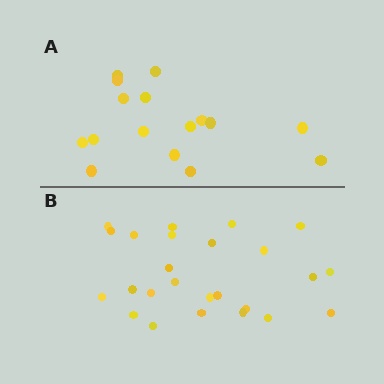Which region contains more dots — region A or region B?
Region B (the bottom region) has more dots.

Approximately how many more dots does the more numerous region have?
Region B has roughly 8 or so more dots than region A.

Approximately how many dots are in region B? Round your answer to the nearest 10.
About 20 dots. (The exact count is 25, which rounds to 20.)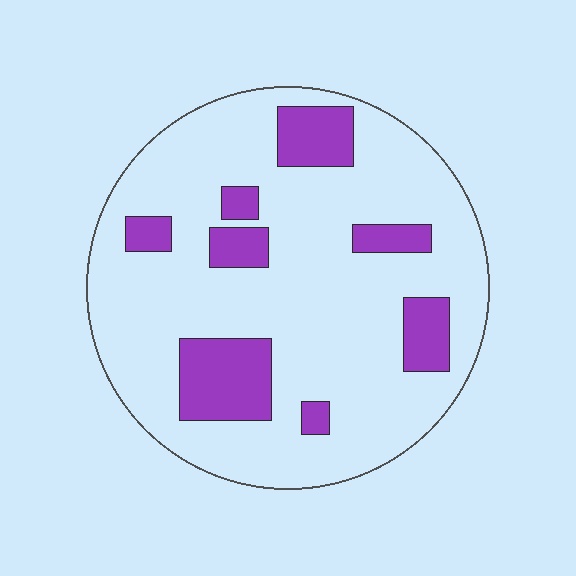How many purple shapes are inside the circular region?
8.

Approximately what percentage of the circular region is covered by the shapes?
Approximately 20%.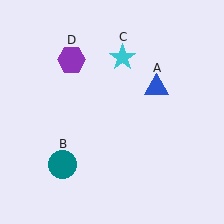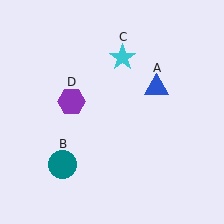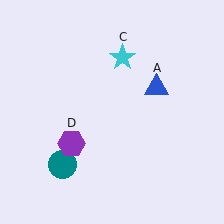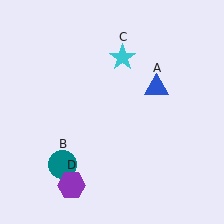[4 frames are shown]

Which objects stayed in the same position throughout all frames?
Blue triangle (object A) and teal circle (object B) and cyan star (object C) remained stationary.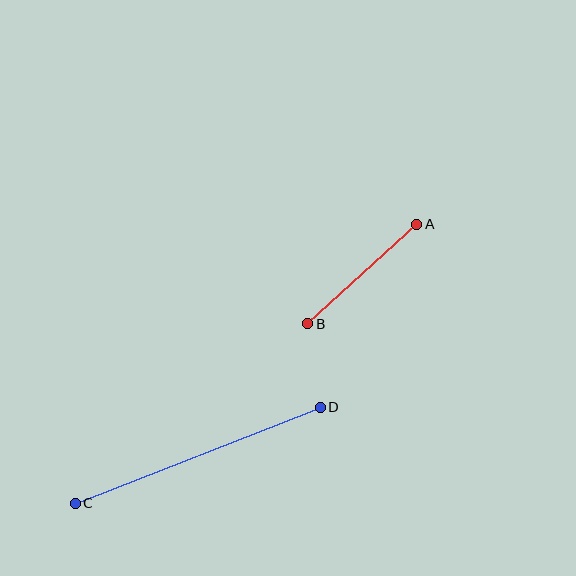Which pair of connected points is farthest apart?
Points C and D are farthest apart.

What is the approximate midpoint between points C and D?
The midpoint is at approximately (198, 455) pixels.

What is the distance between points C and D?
The distance is approximately 263 pixels.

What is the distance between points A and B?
The distance is approximately 148 pixels.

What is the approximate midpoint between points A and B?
The midpoint is at approximately (362, 274) pixels.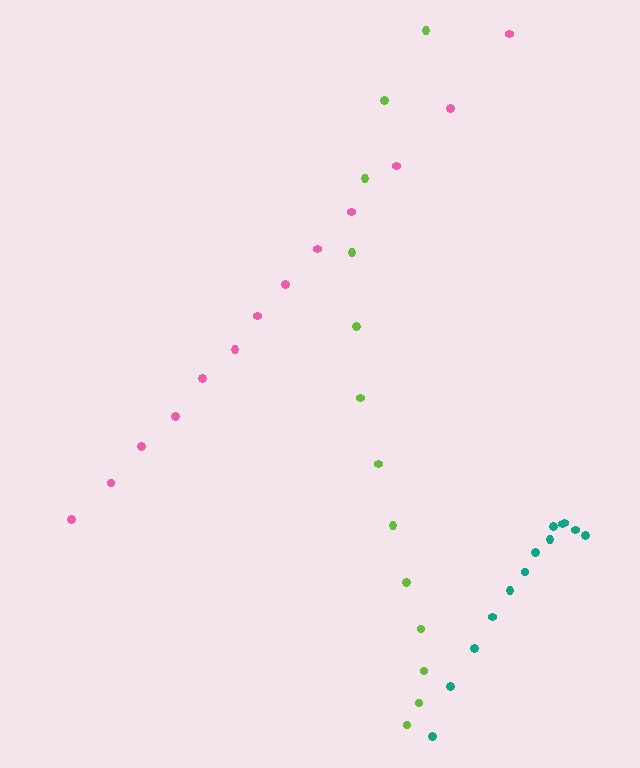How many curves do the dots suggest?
There are 3 distinct paths.